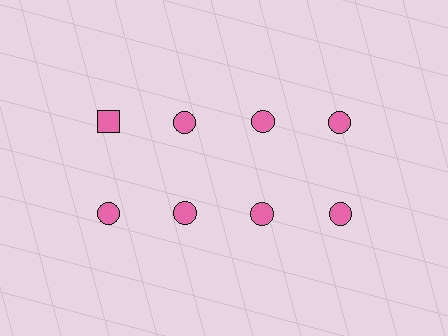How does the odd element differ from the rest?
It has a different shape: square instead of circle.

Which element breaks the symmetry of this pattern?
The pink square in the top row, leftmost column breaks the symmetry. All other shapes are pink circles.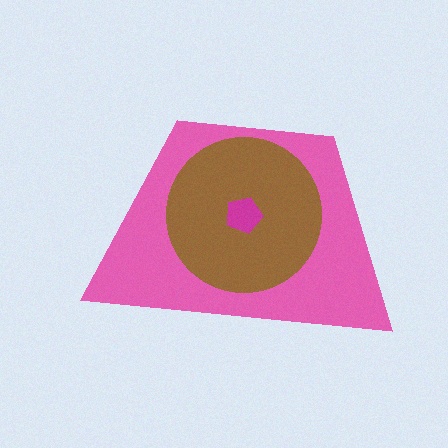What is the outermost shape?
The pink trapezoid.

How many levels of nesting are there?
3.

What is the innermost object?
The magenta pentagon.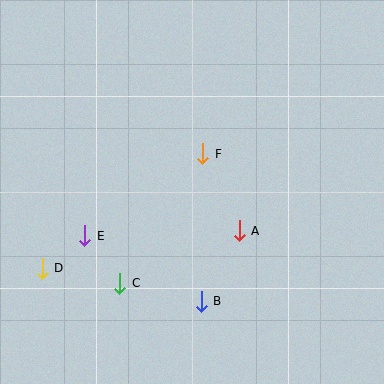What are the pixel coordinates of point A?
Point A is at (239, 231).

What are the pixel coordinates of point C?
Point C is at (120, 283).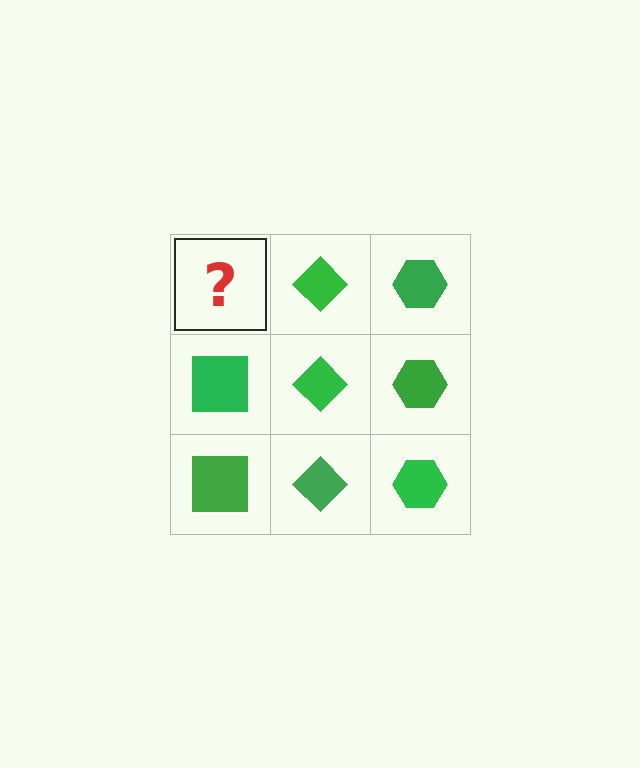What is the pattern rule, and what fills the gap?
The rule is that each column has a consistent shape. The gap should be filled with a green square.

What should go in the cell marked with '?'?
The missing cell should contain a green square.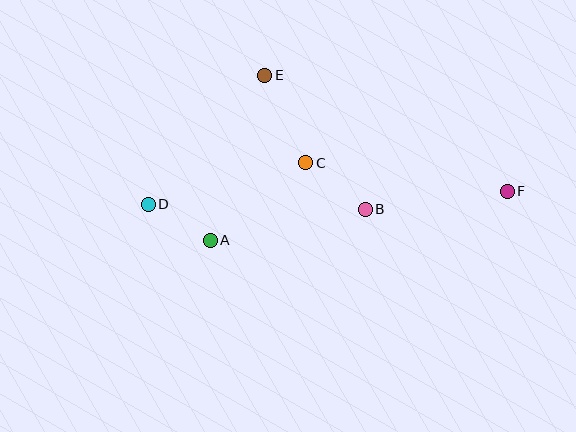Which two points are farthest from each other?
Points D and F are farthest from each other.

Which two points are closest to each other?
Points A and D are closest to each other.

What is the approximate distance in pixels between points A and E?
The distance between A and E is approximately 174 pixels.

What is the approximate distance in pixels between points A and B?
The distance between A and B is approximately 158 pixels.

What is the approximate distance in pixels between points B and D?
The distance between B and D is approximately 217 pixels.